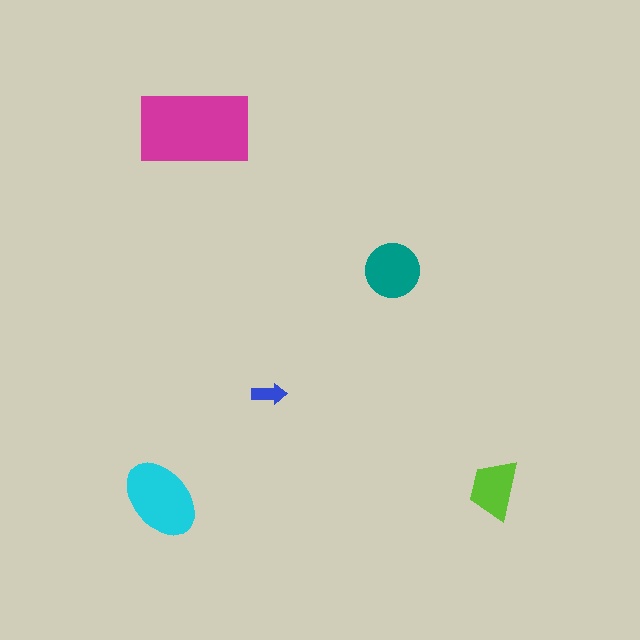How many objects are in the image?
There are 5 objects in the image.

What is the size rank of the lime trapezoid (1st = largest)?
4th.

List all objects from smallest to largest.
The blue arrow, the lime trapezoid, the teal circle, the cyan ellipse, the magenta rectangle.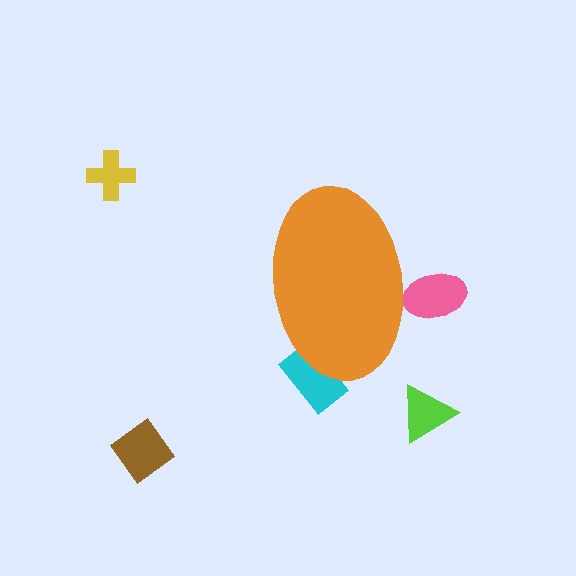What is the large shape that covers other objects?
An orange ellipse.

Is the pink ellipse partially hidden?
Yes, the pink ellipse is partially hidden behind the orange ellipse.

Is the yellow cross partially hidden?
No, the yellow cross is fully visible.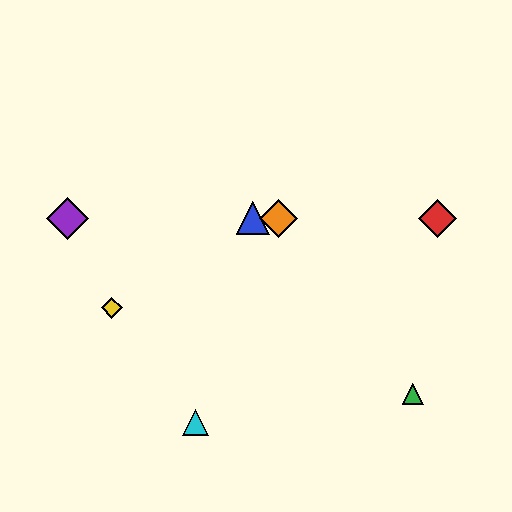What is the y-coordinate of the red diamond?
The red diamond is at y≈218.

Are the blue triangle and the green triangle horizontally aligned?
No, the blue triangle is at y≈218 and the green triangle is at y≈394.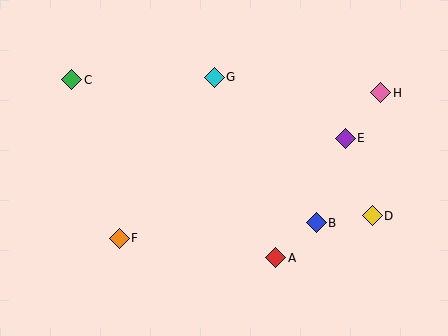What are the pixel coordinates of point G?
Point G is at (214, 77).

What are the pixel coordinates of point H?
Point H is at (381, 93).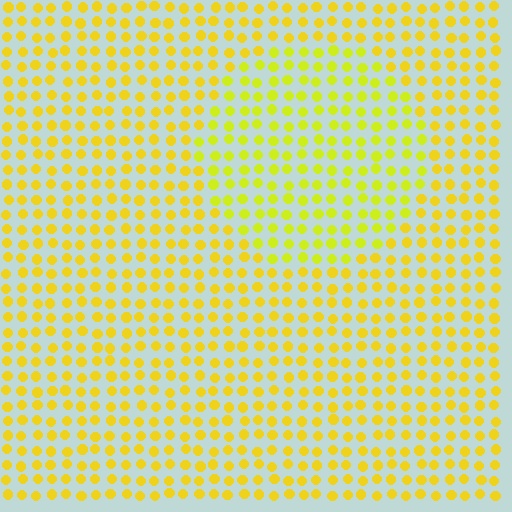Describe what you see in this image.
The image is filled with small yellow elements in a uniform arrangement. A circle-shaped region is visible where the elements are tinted to a slightly different hue, forming a subtle color boundary.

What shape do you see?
I see a circle.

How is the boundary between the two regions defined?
The boundary is defined purely by a slight shift in hue (about 18 degrees). Spacing, size, and orientation are identical on both sides.